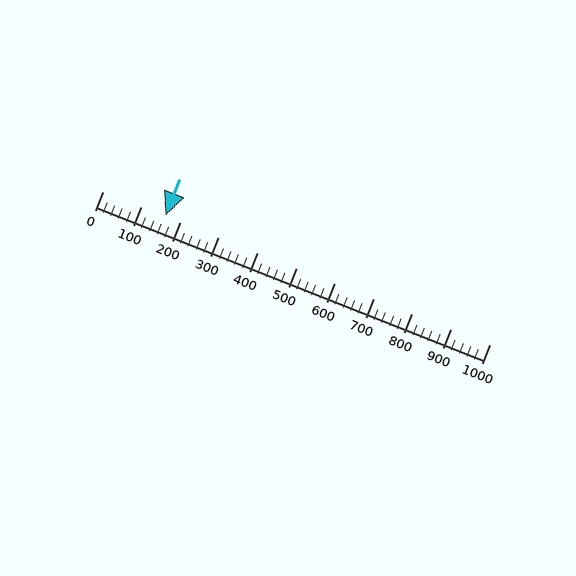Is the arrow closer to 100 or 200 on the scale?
The arrow is closer to 200.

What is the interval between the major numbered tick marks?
The major tick marks are spaced 100 units apart.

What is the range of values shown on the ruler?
The ruler shows values from 0 to 1000.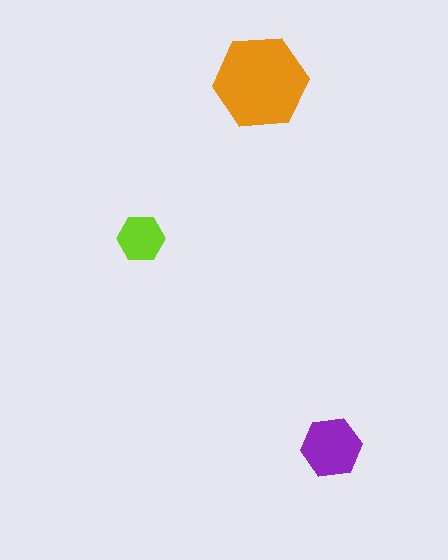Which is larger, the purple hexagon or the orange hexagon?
The orange one.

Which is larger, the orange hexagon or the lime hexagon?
The orange one.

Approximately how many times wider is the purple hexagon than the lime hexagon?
About 1.5 times wider.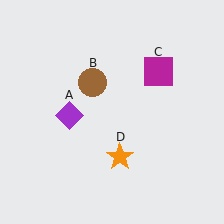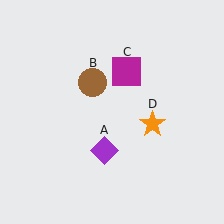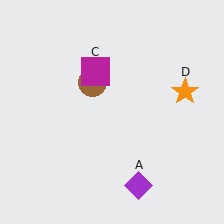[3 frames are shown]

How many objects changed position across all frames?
3 objects changed position: purple diamond (object A), magenta square (object C), orange star (object D).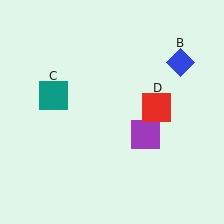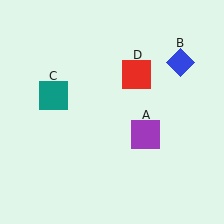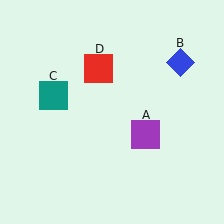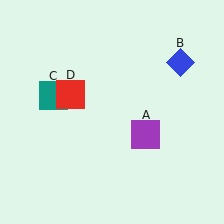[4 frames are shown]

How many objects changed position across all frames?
1 object changed position: red square (object D).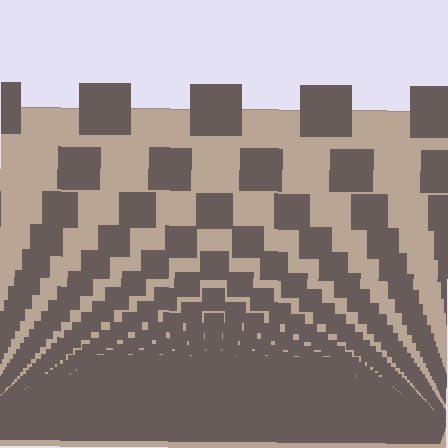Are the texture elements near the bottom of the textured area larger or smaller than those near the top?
Smaller. The gradient is inverted — elements near the bottom are smaller and denser.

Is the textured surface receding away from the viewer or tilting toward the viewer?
The surface appears to tilt toward the viewer. Texture elements get larger and sparser toward the top.